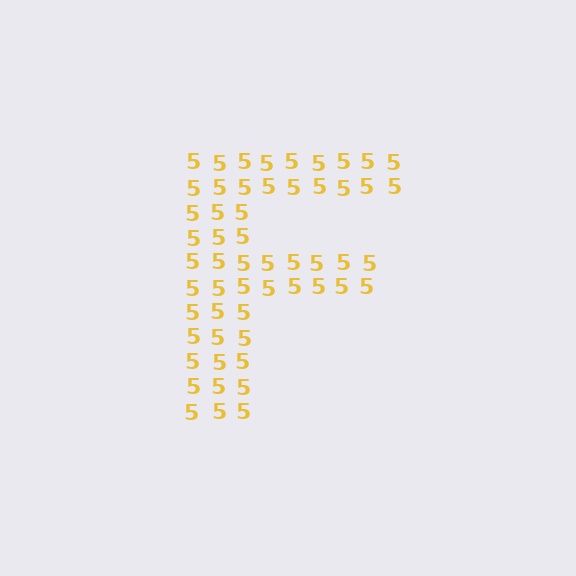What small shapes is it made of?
It is made of small digit 5's.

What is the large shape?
The large shape is the letter F.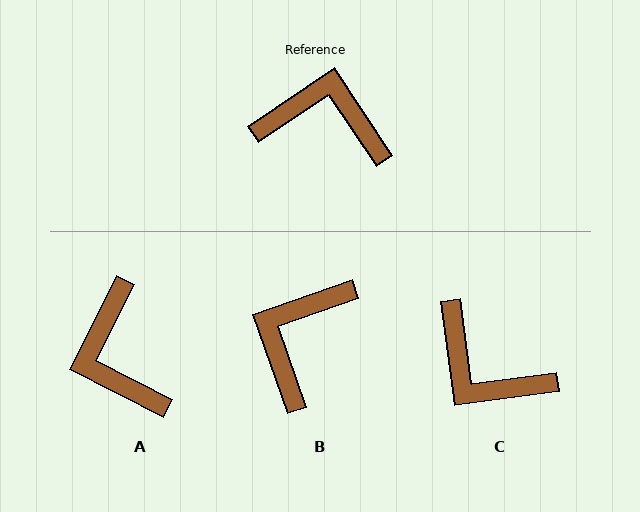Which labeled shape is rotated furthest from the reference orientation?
C, about 154 degrees away.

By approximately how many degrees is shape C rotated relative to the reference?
Approximately 154 degrees counter-clockwise.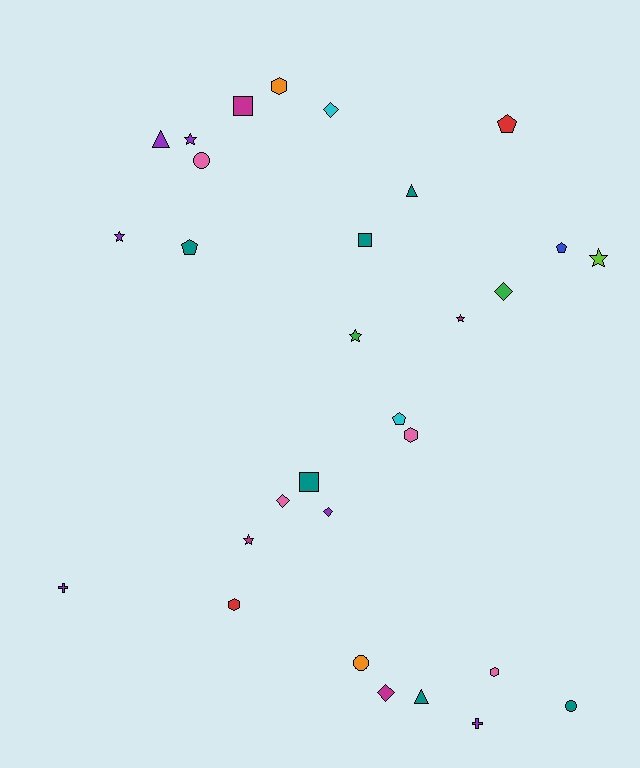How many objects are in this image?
There are 30 objects.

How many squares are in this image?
There are 3 squares.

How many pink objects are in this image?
There are 4 pink objects.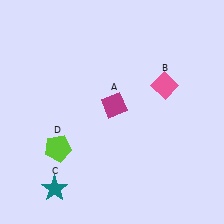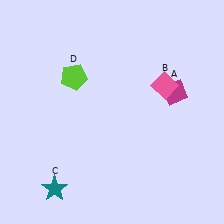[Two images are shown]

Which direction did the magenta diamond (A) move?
The magenta diamond (A) moved right.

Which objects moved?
The objects that moved are: the magenta diamond (A), the lime pentagon (D).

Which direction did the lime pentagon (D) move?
The lime pentagon (D) moved up.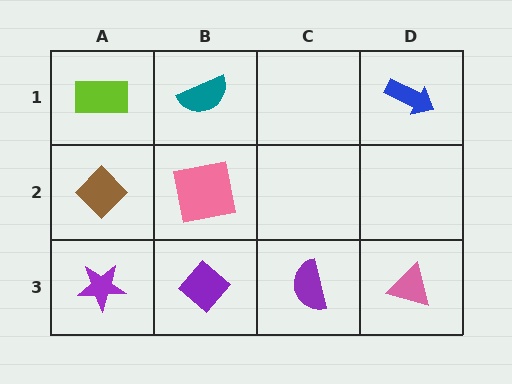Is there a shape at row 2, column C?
No, that cell is empty.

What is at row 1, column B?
A teal semicircle.